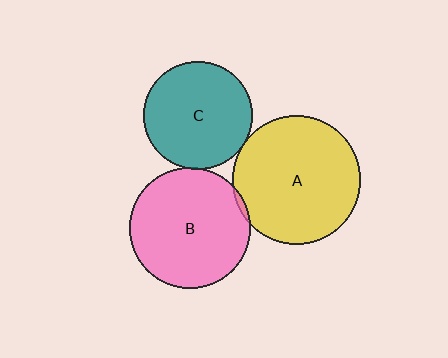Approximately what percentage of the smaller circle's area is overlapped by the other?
Approximately 5%.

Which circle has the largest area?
Circle A (yellow).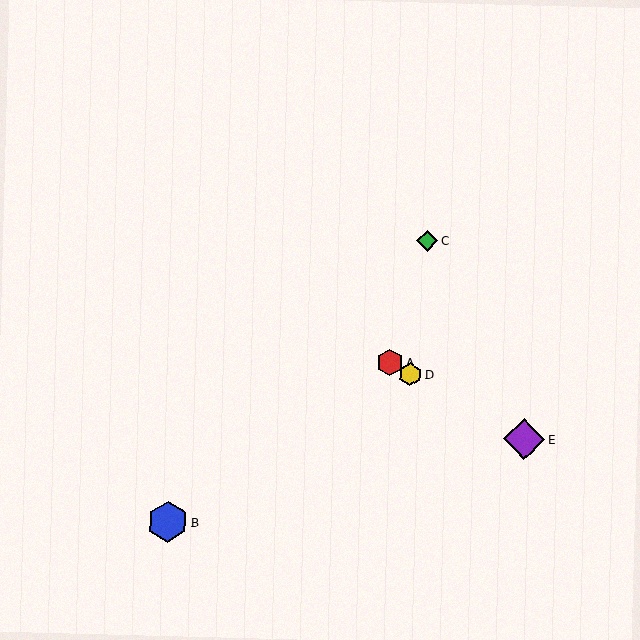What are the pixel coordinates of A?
Object A is at (390, 362).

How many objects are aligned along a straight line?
3 objects (A, D, E) are aligned along a straight line.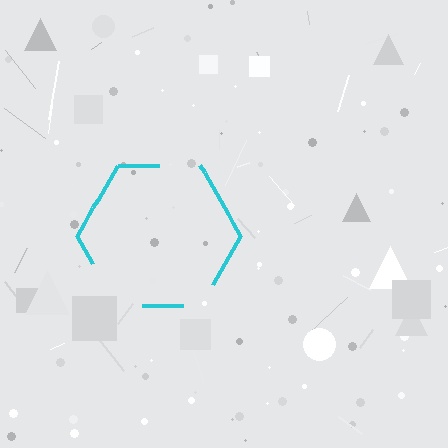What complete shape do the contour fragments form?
The contour fragments form a hexagon.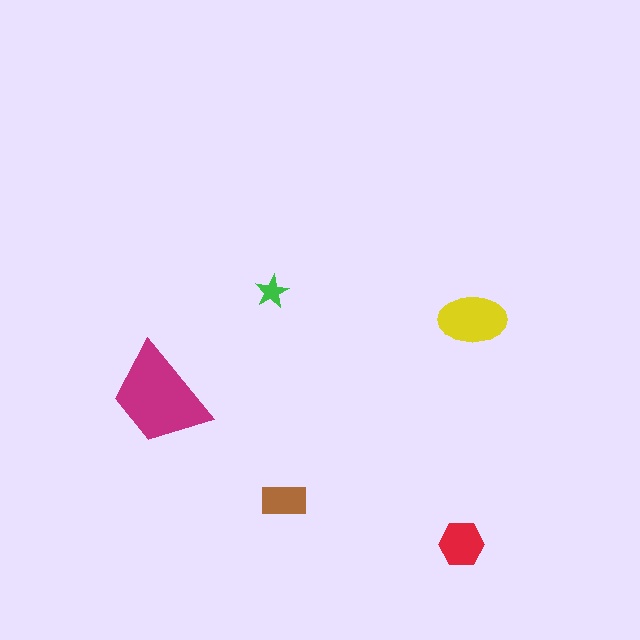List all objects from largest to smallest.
The magenta trapezoid, the yellow ellipse, the red hexagon, the brown rectangle, the green star.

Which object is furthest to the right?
The yellow ellipse is rightmost.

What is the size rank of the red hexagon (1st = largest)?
3rd.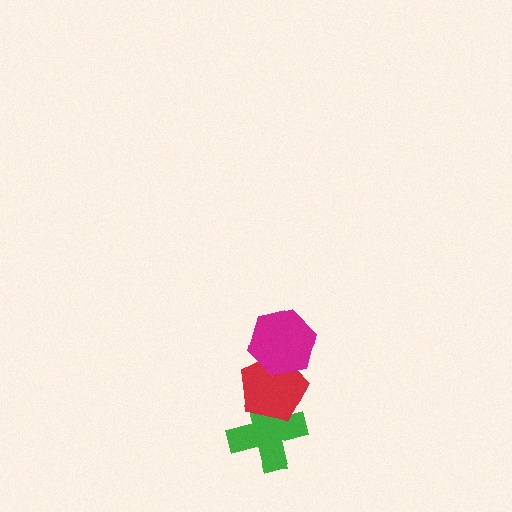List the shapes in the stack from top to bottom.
From top to bottom: the magenta hexagon, the red pentagon, the green cross.